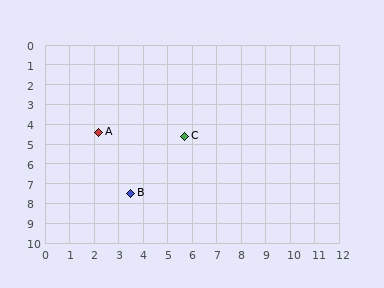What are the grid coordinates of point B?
Point B is at approximately (3.5, 7.5).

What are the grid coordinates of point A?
Point A is at approximately (2.2, 4.4).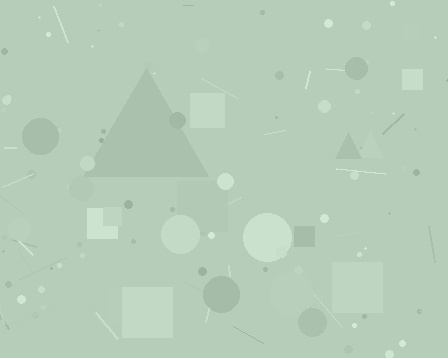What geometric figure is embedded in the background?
A triangle is embedded in the background.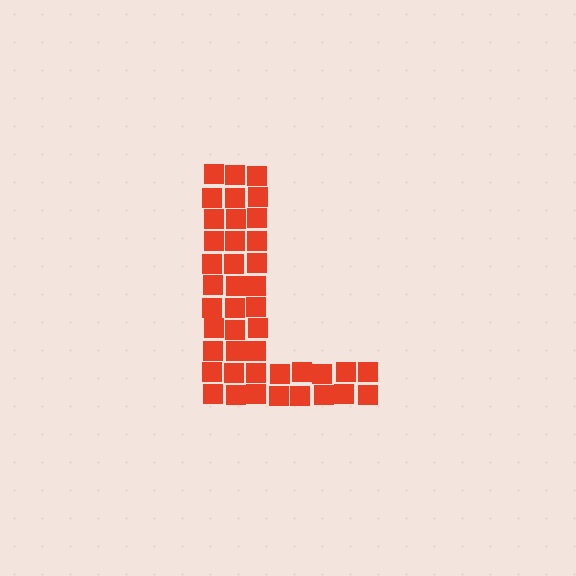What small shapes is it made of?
It is made of small squares.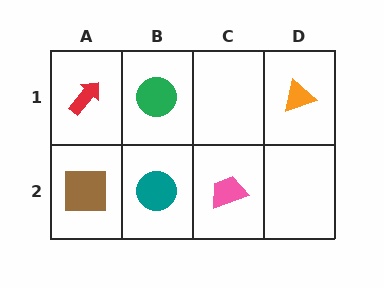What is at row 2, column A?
A brown square.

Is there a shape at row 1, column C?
No, that cell is empty.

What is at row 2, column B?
A teal circle.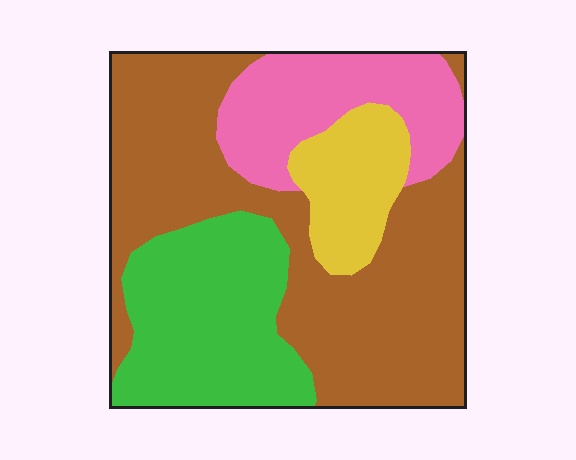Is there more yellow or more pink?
Pink.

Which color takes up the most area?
Brown, at roughly 45%.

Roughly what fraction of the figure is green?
Green covers around 25% of the figure.